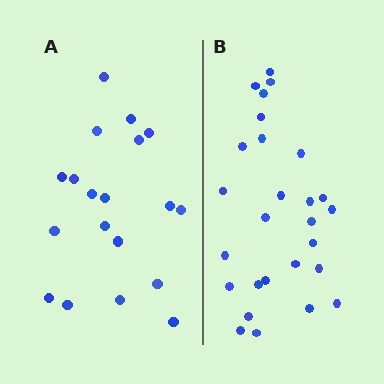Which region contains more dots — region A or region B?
Region B (the right region) has more dots.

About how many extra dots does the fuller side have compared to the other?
Region B has roughly 8 or so more dots than region A.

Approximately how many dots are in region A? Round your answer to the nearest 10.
About 20 dots. (The exact count is 19, which rounds to 20.)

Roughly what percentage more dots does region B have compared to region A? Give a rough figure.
About 40% more.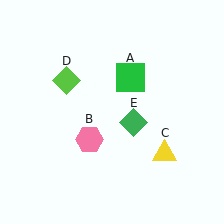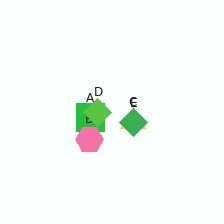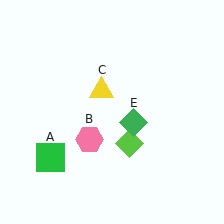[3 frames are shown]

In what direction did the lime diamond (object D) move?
The lime diamond (object D) moved down and to the right.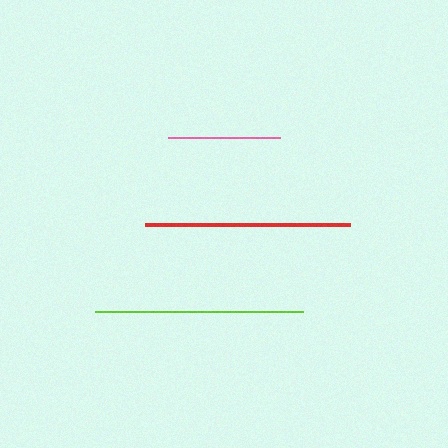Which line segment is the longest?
The lime line is the longest at approximately 207 pixels.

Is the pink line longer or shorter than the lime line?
The lime line is longer than the pink line.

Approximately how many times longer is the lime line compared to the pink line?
The lime line is approximately 1.8 times the length of the pink line.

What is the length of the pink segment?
The pink segment is approximately 112 pixels long.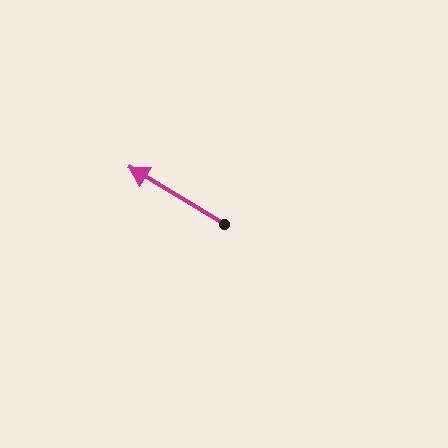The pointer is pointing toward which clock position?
Roughly 10 o'clock.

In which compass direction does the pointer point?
Northwest.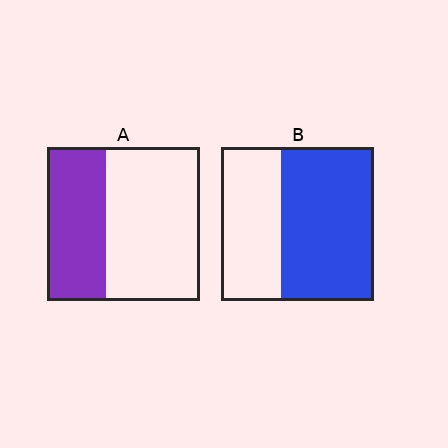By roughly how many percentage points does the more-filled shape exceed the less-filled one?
By roughly 20 percentage points (B over A).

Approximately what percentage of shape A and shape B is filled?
A is approximately 40% and B is approximately 60%.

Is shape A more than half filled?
No.